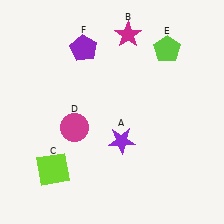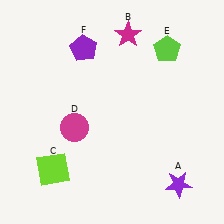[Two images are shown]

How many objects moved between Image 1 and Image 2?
1 object moved between the two images.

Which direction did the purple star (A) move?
The purple star (A) moved right.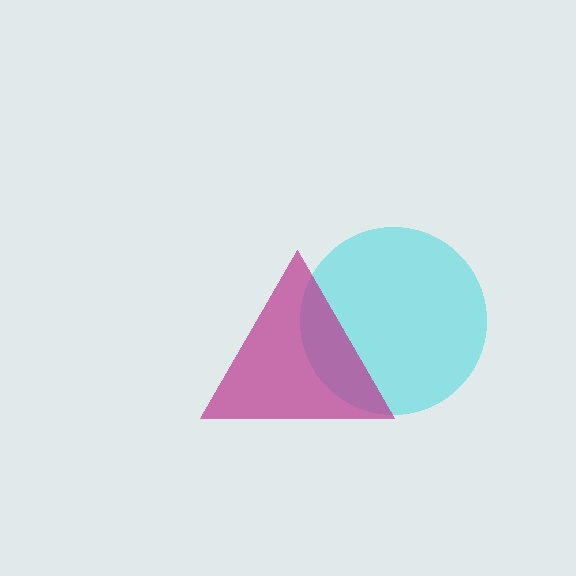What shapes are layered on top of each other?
The layered shapes are: a cyan circle, a magenta triangle.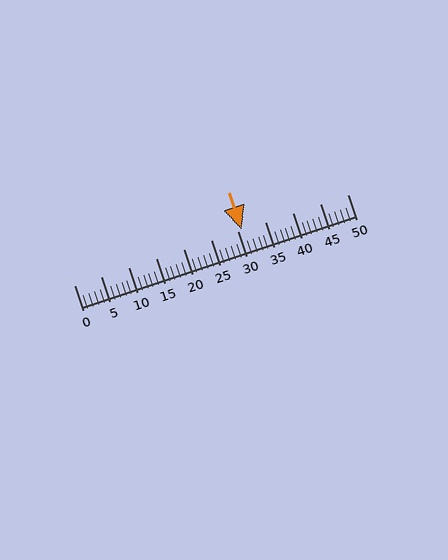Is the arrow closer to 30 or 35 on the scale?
The arrow is closer to 30.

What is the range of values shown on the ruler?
The ruler shows values from 0 to 50.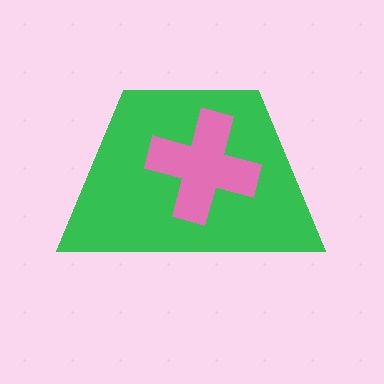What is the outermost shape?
The green trapezoid.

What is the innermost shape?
The pink cross.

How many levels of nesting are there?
2.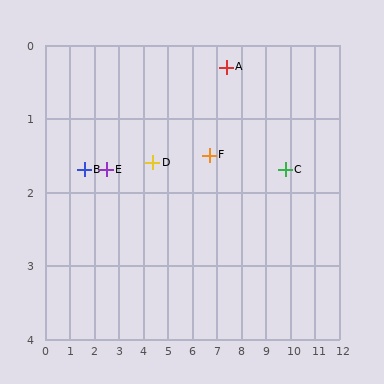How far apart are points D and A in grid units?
Points D and A are about 3.3 grid units apart.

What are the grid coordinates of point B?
Point B is at approximately (1.6, 1.7).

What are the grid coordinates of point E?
Point E is at approximately (2.5, 1.7).